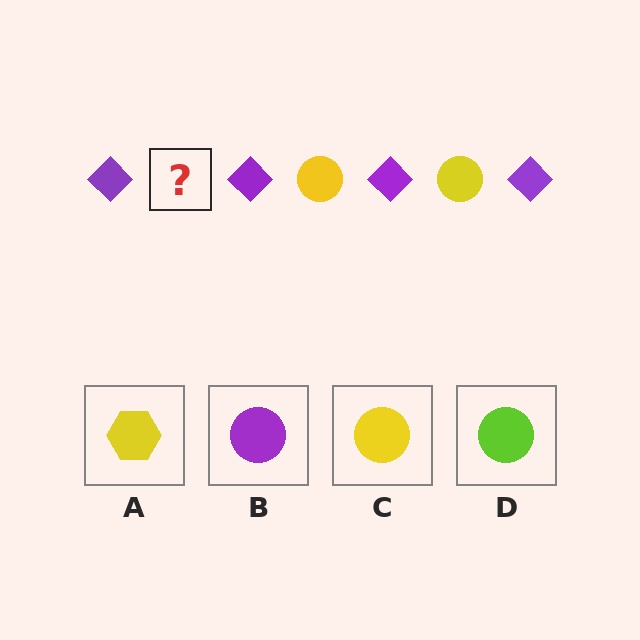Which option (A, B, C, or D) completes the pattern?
C.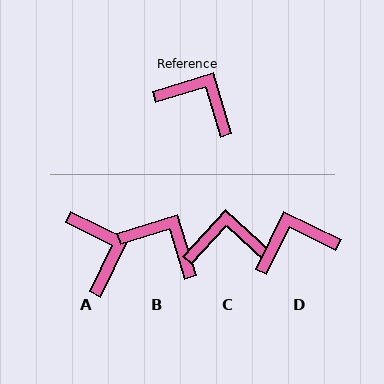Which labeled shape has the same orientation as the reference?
B.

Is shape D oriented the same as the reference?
No, it is off by about 47 degrees.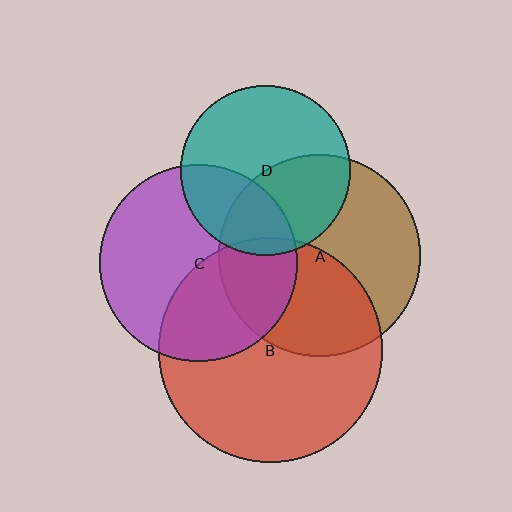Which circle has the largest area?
Circle B (red).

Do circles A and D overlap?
Yes.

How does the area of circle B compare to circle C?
Approximately 1.3 times.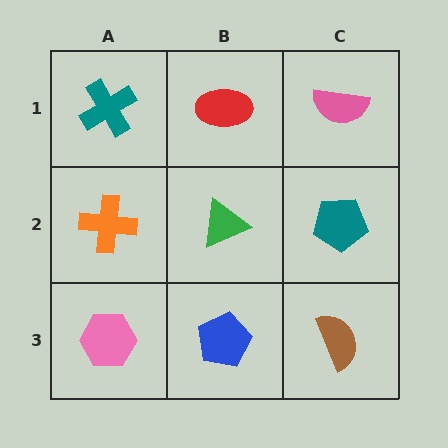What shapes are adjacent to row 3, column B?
A green triangle (row 2, column B), a pink hexagon (row 3, column A), a brown semicircle (row 3, column C).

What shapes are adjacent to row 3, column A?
An orange cross (row 2, column A), a blue pentagon (row 3, column B).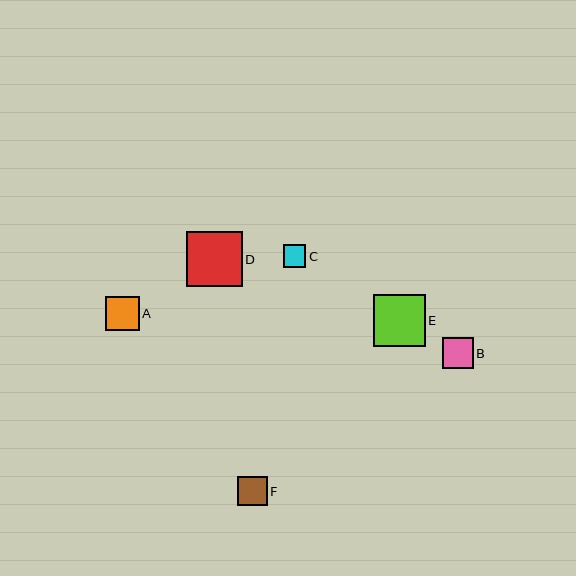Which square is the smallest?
Square C is the smallest with a size of approximately 23 pixels.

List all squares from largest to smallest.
From largest to smallest: D, E, A, B, F, C.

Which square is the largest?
Square D is the largest with a size of approximately 55 pixels.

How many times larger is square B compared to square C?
Square B is approximately 1.4 times the size of square C.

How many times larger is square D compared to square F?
Square D is approximately 1.9 times the size of square F.